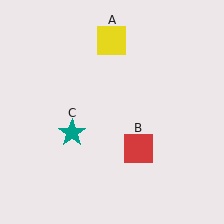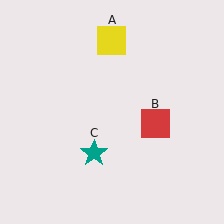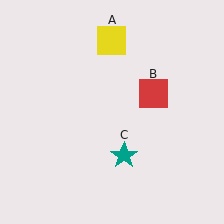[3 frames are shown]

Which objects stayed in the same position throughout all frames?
Yellow square (object A) remained stationary.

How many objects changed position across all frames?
2 objects changed position: red square (object B), teal star (object C).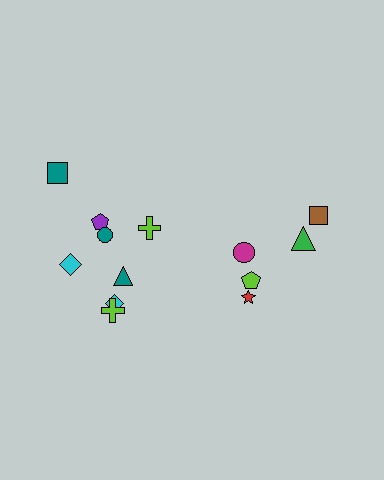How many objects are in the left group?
There are 8 objects.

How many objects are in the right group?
There are 5 objects.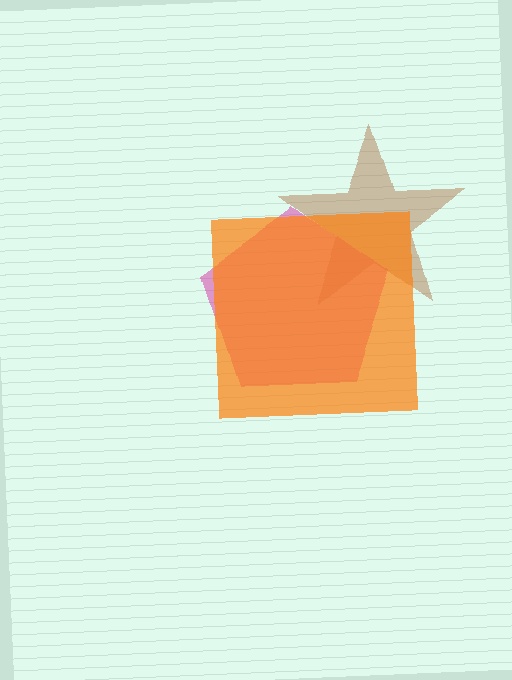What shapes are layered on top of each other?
The layered shapes are: a brown star, a magenta pentagon, an orange square.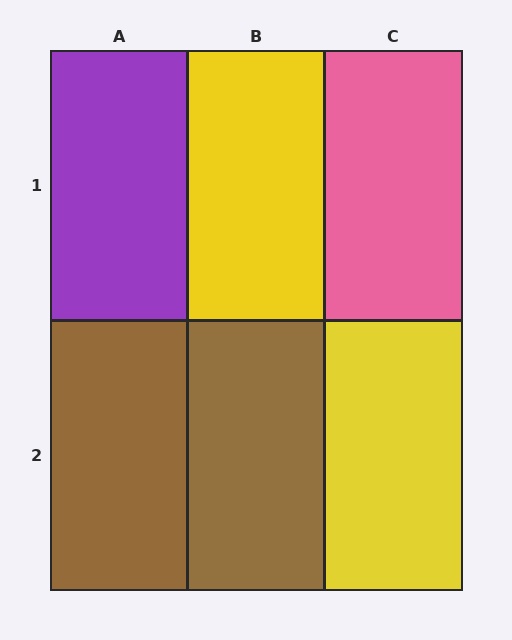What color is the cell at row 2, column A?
Brown.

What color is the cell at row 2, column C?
Yellow.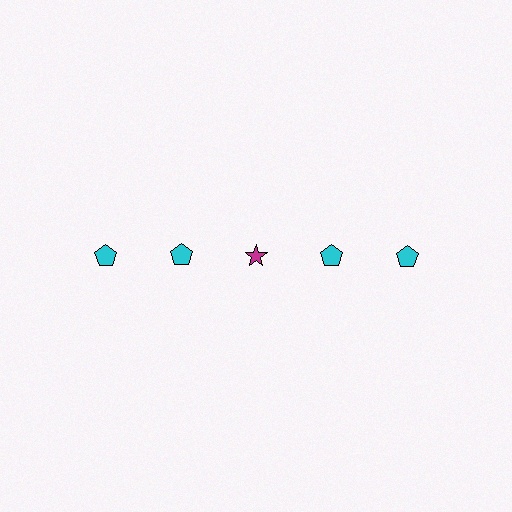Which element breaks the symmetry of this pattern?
The magenta star in the top row, center column breaks the symmetry. All other shapes are cyan pentagons.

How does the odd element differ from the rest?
It differs in both color (magenta instead of cyan) and shape (star instead of pentagon).